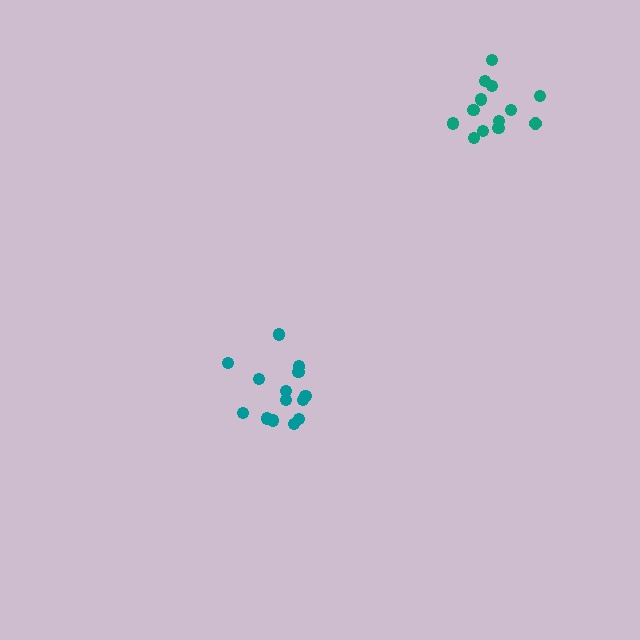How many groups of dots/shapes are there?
There are 2 groups.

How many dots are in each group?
Group 1: 13 dots, Group 2: 14 dots (27 total).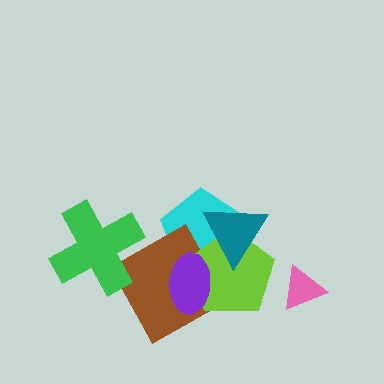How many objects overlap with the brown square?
4 objects overlap with the brown square.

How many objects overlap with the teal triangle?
2 objects overlap with the teal triangle.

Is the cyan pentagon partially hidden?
Yes, it is partially covered by another shape.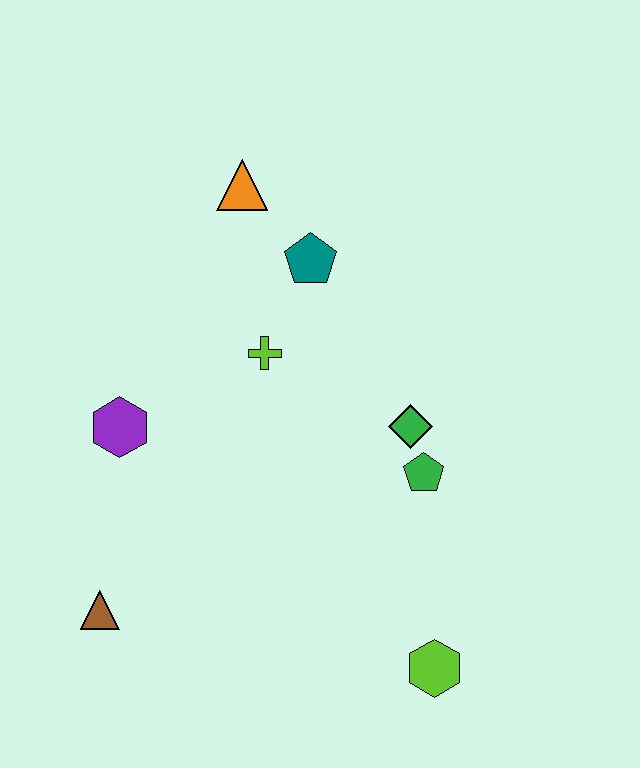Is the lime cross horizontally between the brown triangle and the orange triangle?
No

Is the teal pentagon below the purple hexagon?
No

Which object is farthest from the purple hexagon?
The lime hexagon is farthest from the purple hexagon.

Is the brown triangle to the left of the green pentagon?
Yes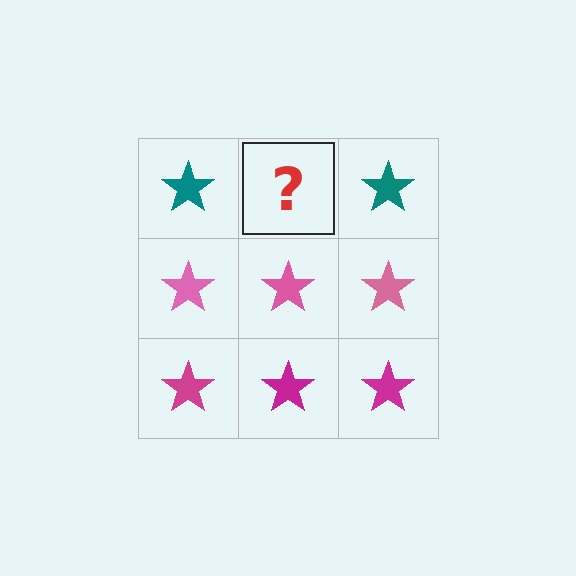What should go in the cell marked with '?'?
The missing cell should contain a teal star.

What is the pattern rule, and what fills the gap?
The rule is that each row has a consistent color. The gap should be filled with a teal star.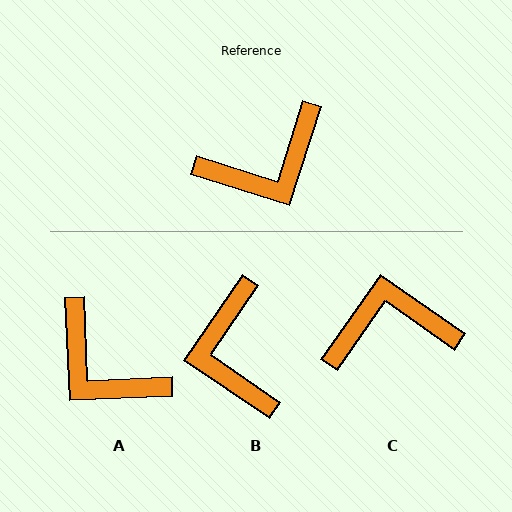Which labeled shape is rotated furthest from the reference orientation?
C, about 162 degrees away.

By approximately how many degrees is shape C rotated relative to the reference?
Approximately 162 degrees counter-clockwise.